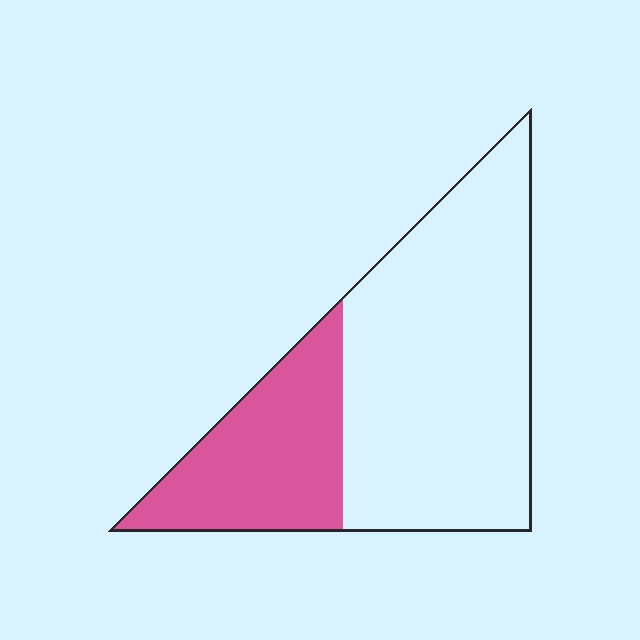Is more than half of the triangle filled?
No.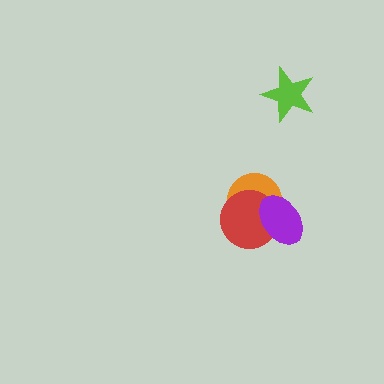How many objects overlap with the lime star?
0 objects overlap with the lime star.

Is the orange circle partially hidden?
Yes, it is partially covered by another shape.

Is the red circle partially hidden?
Yes, it is partially covered by another shape.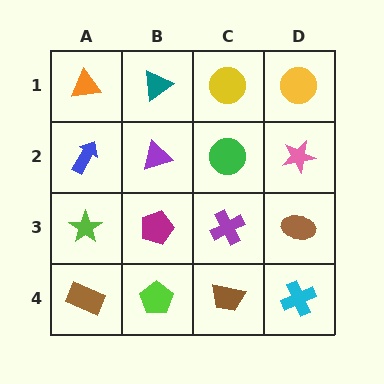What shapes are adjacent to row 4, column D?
A brown ellipse (row 3, column D), a brown trapezoid (row 4, column C).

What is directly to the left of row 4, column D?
A brown trapezoid.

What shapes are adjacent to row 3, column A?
A blue arrow (row 2, column A), a brown rectangle (row 4, column A), a magenta pentagon (row 3, column B).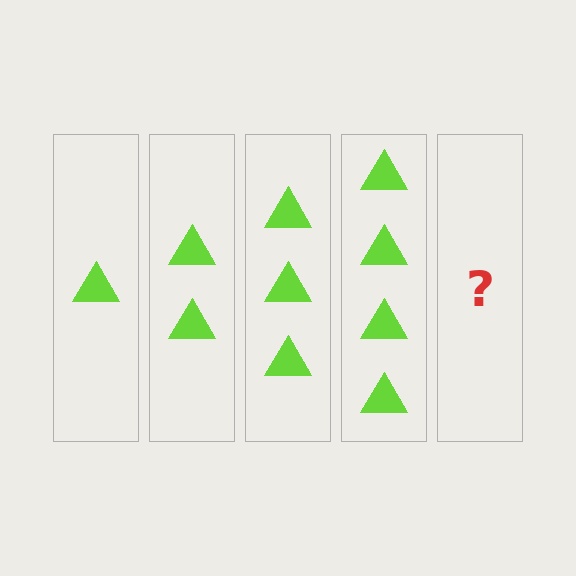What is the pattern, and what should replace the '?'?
The pattern is that each step adds one more triangle. The '?' should be 5 triangles.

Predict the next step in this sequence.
The next step is 5 triangles.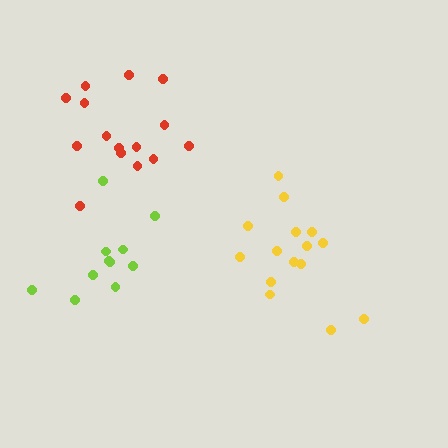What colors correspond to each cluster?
The clusters are colored: red, yellow, lime.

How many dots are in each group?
Group 1: 15 dots, Group 2: 15 dots, Group 3: 11 dots (41 total).